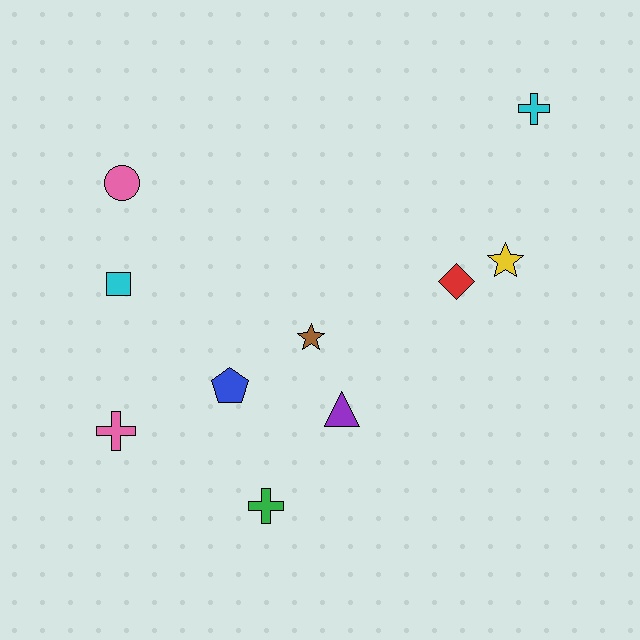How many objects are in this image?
There are 10 objects.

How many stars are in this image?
There are 2 stars.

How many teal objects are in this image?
There are no teal objects.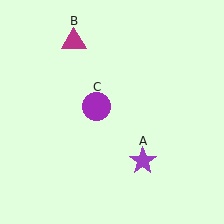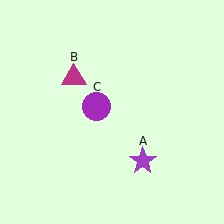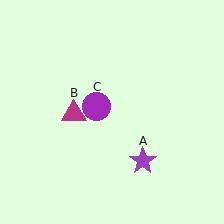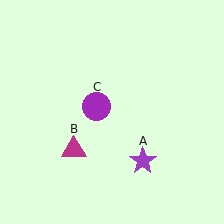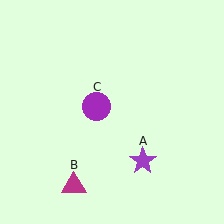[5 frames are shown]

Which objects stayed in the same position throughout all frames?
Purple star (object A) and purple circle (object C) remained stationary.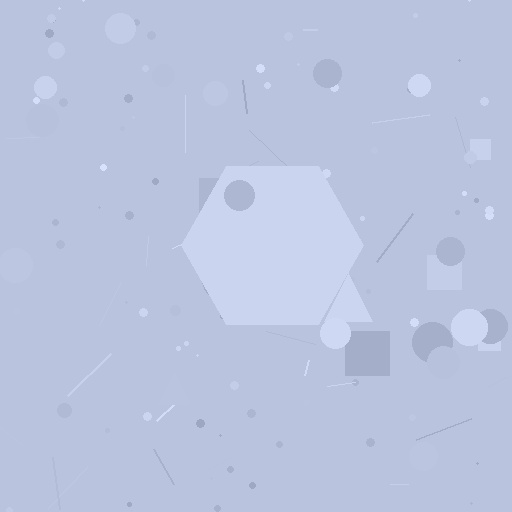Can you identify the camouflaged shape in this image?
The camouflaged shape is a hexagon.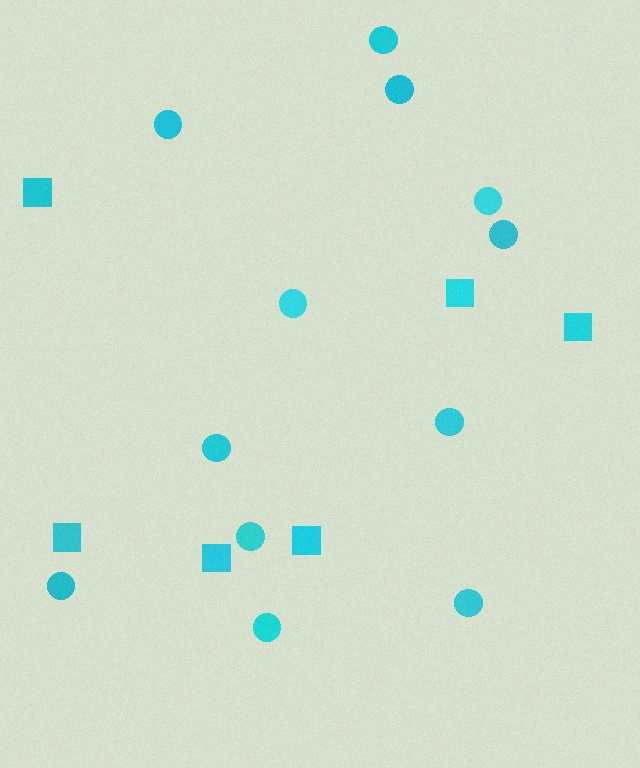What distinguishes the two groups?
There are 2 groups: one group of squares (6) and one group of circles (12).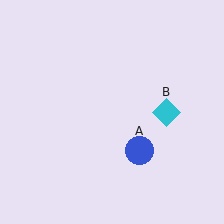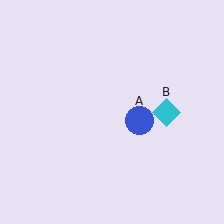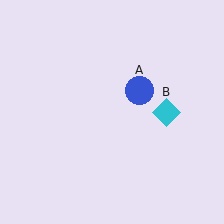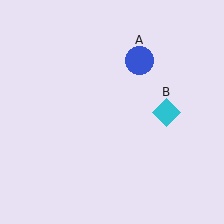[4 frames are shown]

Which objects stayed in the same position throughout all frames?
Cyan diamond (object B) remained stationary.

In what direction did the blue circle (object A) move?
The blue circle (object A) moved up.